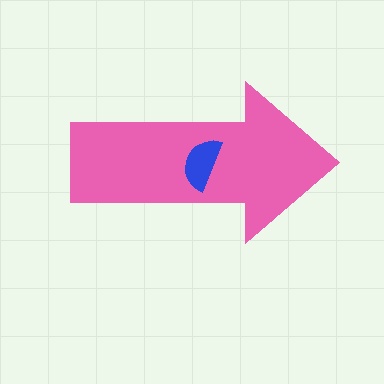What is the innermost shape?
The blue semicircle.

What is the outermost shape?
The pink arrow.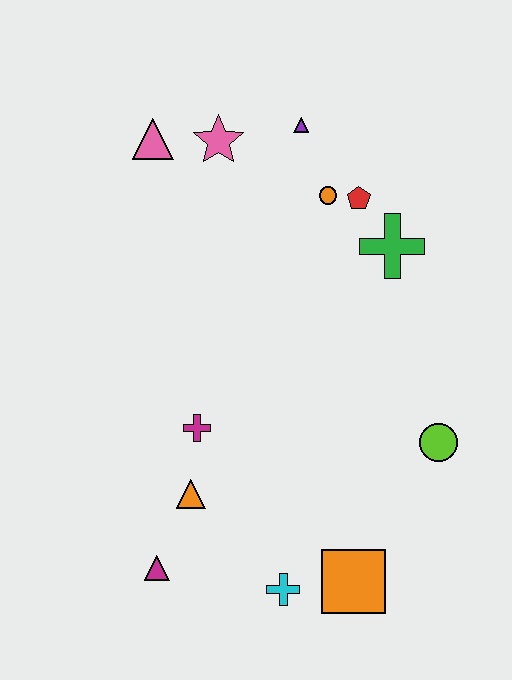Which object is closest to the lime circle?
The orange square is closest to the lime circle.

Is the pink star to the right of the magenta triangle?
Yes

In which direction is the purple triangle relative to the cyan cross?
The purple triangle is above the cyan cross.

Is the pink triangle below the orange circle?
No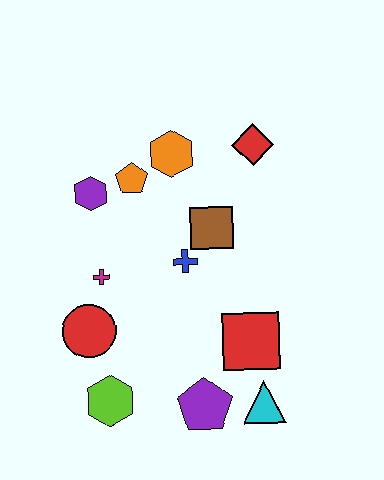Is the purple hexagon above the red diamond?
No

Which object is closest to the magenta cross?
The red circle is closest to the magenta cross.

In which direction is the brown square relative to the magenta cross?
The brown square is to the right of the magenta cross.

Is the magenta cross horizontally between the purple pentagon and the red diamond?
No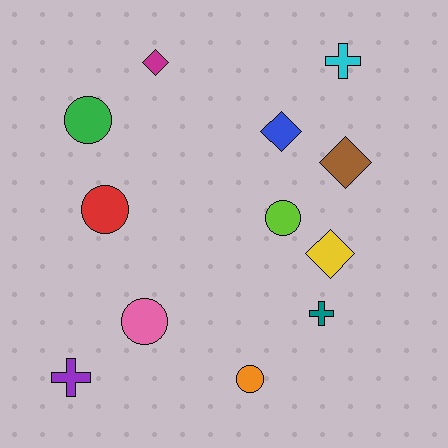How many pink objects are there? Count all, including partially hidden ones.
There is 1 pink object.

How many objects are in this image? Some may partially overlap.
There are 12 objects.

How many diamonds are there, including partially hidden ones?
There are 4 diamonds.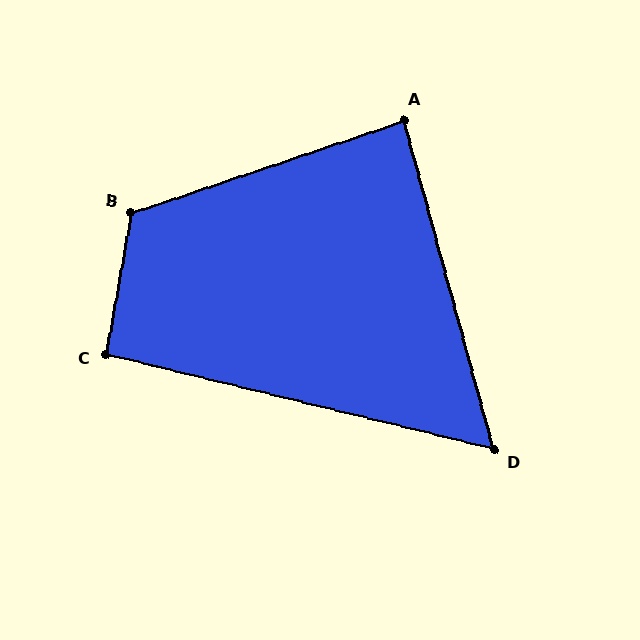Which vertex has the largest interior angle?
B, at approximately 119 degrees.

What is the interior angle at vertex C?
Approximately 93 degrees (approximately right).